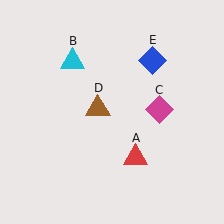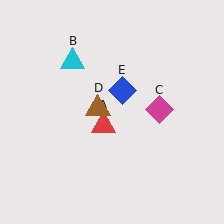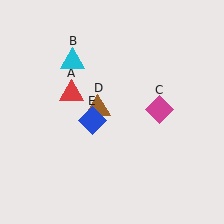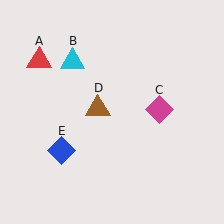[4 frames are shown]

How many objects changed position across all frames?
2 objects changed position: red triangle (object A), blue diamond (object E).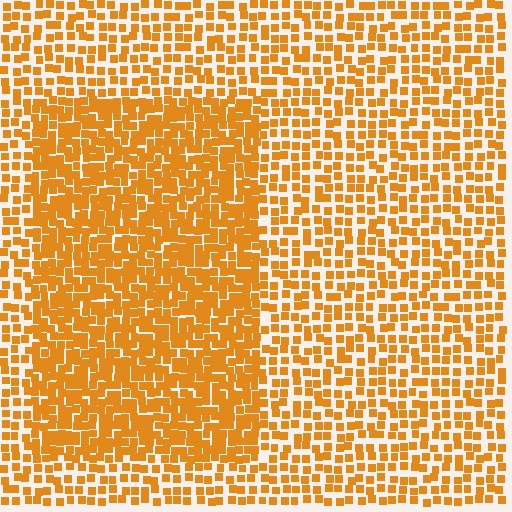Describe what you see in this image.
The image contains small orange elements arranged at two different densities. A rectangle-shaped region is visible where the elements are more densely packed than the surrounding area.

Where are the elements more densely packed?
The elements are more densely packed inside the rectangle boundary.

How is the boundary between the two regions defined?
The boundary is defined by a change in element density (approximately 1.8x ratio). All elements are the same color, size, and shape.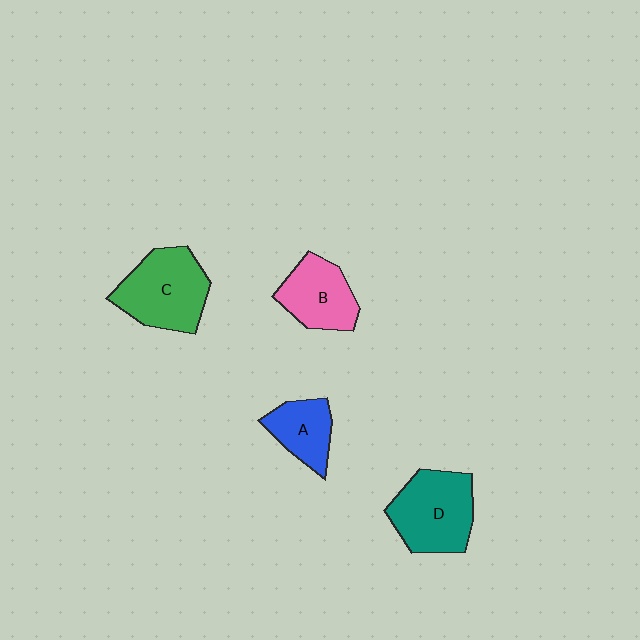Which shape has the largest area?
Shape C (green).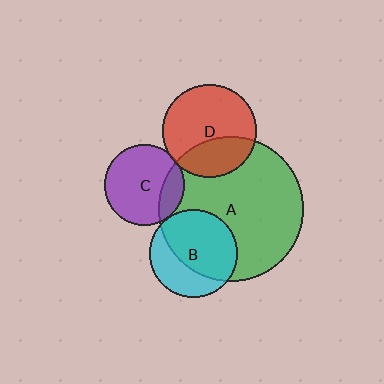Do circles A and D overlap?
Yes.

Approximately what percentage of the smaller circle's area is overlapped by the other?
Approximately 30%.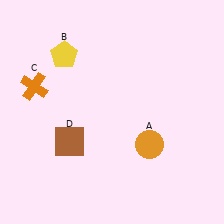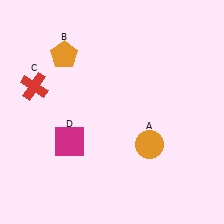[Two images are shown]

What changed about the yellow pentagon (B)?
In Image 1, B is yellow. In Image 2, it changed to orange.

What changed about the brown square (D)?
In Image 1, D is brown. In Image 2, it changed to magenta.